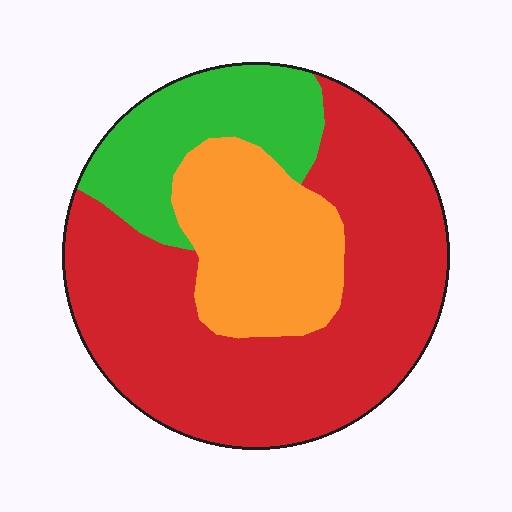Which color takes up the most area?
Red, at roughly 60%.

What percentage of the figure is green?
Green takes up about one fifth (1/5) of the figure.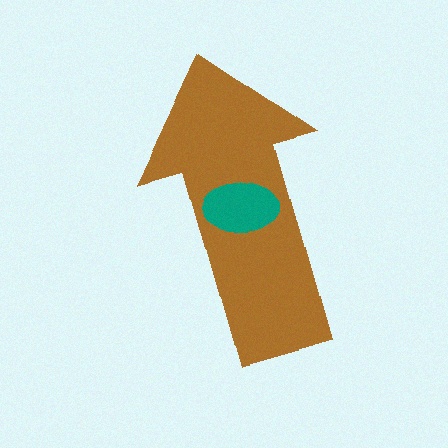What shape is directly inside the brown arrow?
The teal ellipse.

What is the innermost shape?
The teal ellipse.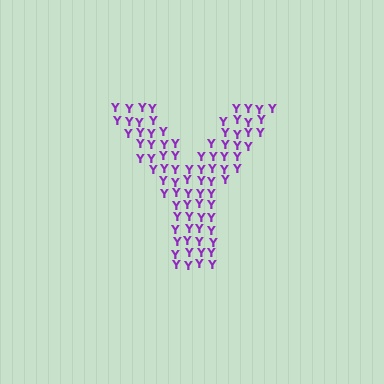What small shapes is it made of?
It is made of small letter Y's.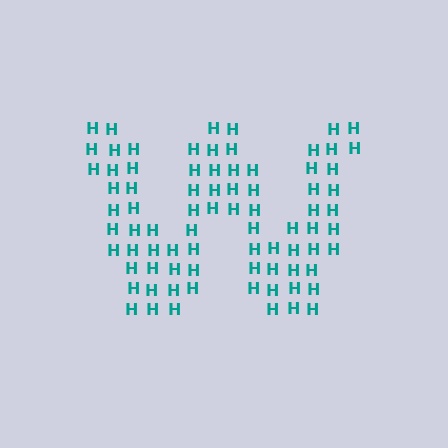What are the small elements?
The small elements are letter H's.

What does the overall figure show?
The overall figure shows the letter W.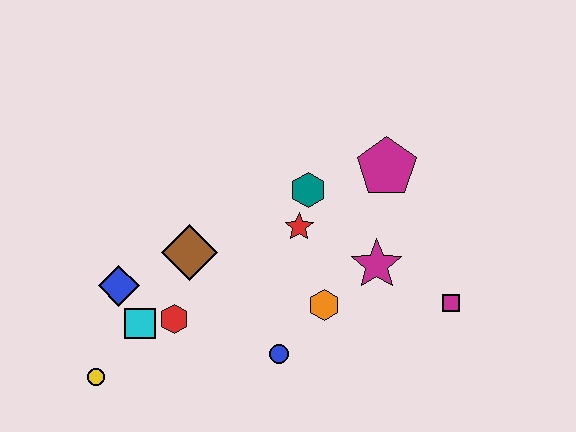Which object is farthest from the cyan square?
The magenta square is farthest from the cyan square.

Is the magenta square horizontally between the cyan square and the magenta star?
No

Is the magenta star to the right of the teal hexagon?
Yes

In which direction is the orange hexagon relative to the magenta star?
The orange hexagon is to the left of the magenta star.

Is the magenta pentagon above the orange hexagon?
Yes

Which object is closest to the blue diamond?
The cyan square is closest to the blue diamond.